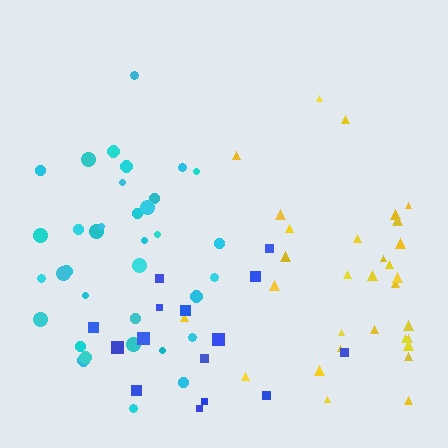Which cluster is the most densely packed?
Cyan.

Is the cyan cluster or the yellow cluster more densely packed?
Cyan.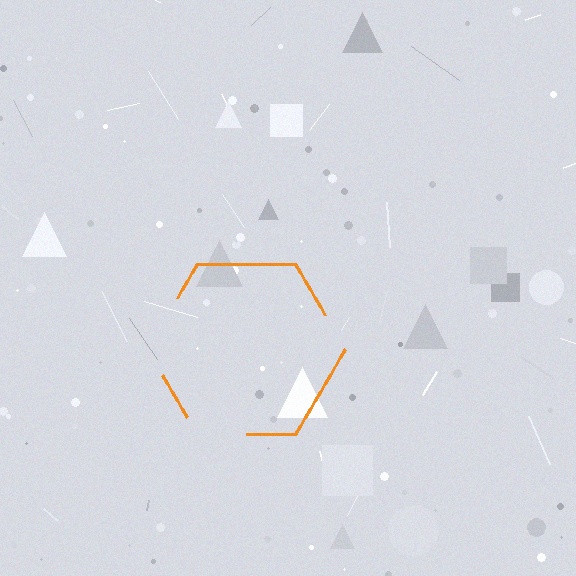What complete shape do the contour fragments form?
The contour fragments form a hexagon.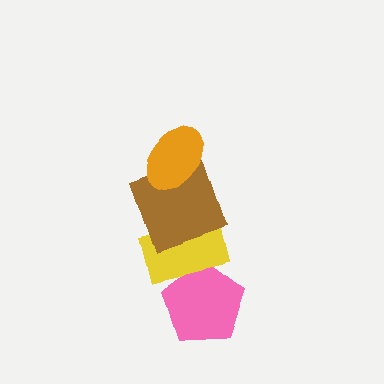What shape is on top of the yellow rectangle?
The brown square is on top of the yellow rectangle.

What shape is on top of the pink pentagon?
The yellow rectangle is on top of the pink pentagon.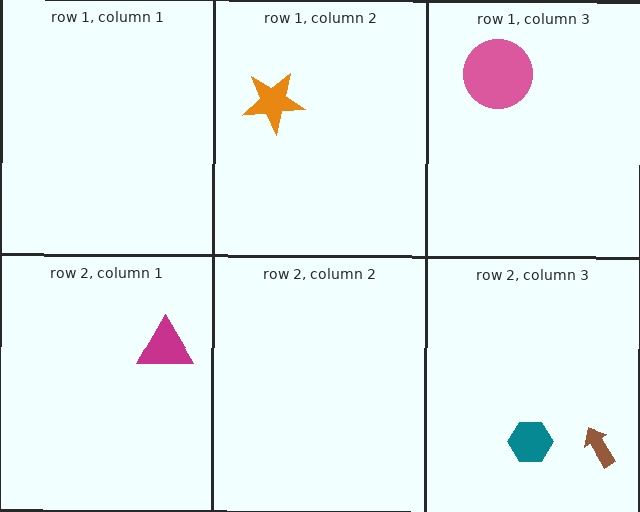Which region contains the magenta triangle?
The row 2, column 1 region.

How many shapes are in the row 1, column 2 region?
1.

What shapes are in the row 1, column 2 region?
The orange star.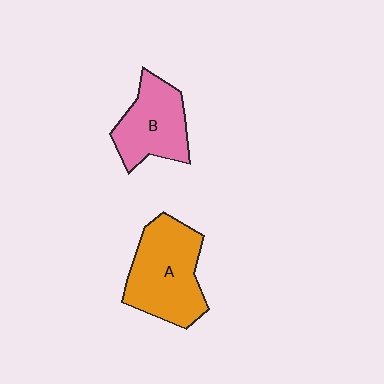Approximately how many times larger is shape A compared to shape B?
Approximately 1.3 times.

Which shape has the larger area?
Shape A (orange).